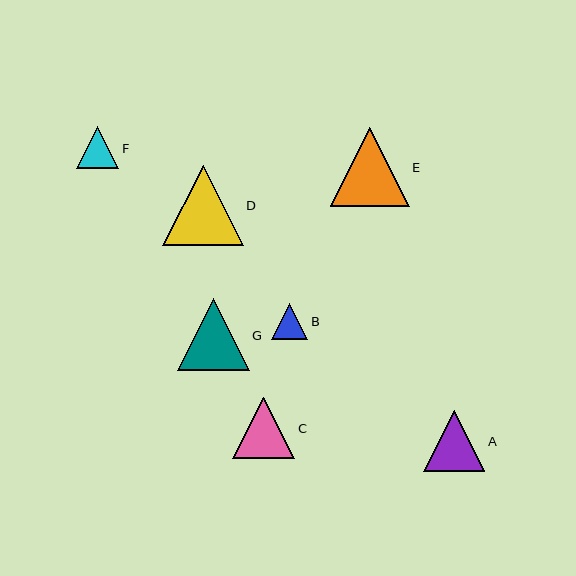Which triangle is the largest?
Triangle D is the largest with a size of approximately 80 pixels.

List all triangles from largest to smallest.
From largest to smallest: D, E, G, C, A, F, B.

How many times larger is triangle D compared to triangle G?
Triangle D is approximately 1.1 times the size of triangle G.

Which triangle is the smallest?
Triangle B is the smallest with a size of approximately 37 pixels.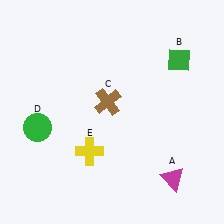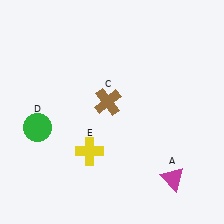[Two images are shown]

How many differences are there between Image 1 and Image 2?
There is 1 difference between the two images.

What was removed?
The green diamond (B) was removed in Image 2.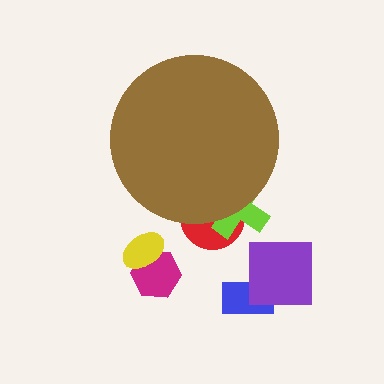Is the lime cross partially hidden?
Yes, the lime cross is partially hidden behind the brown circle.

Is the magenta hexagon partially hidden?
No, the magenta hexagon is fully visible.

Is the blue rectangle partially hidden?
No, the blue rectangle is fully visible.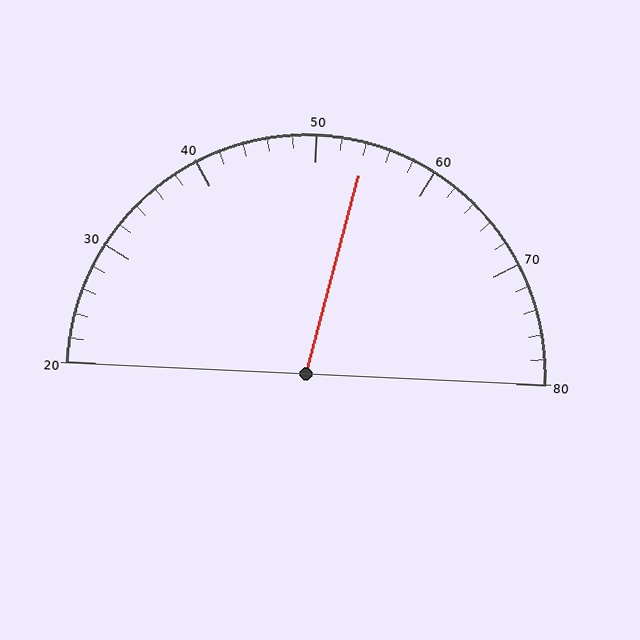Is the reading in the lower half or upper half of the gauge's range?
The reading is in the upper half of the range (20 to 80).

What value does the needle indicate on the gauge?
The needle indicates approximately 54.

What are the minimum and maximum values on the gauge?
The gauge ranges from 20 to 80.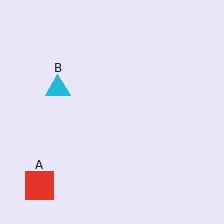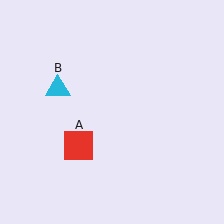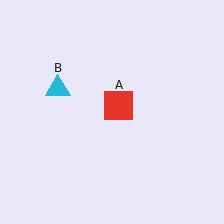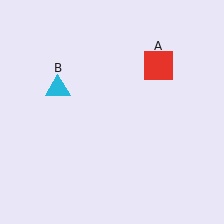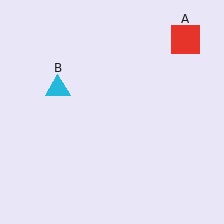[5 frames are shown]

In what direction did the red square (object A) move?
The red square (object A) moved up and to the right.